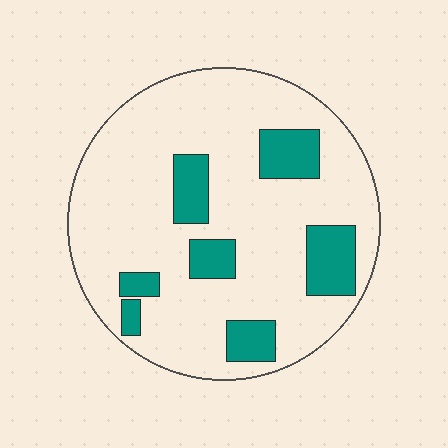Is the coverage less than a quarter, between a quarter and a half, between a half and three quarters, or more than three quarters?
Less than a quarter.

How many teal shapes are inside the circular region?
7.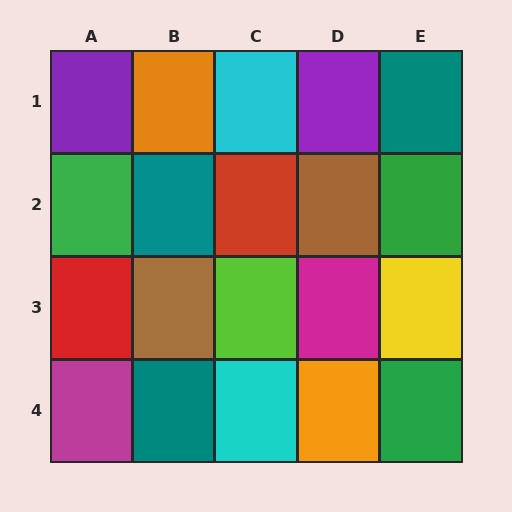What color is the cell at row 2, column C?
Red.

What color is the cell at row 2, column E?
Green.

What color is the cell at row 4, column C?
Cyan.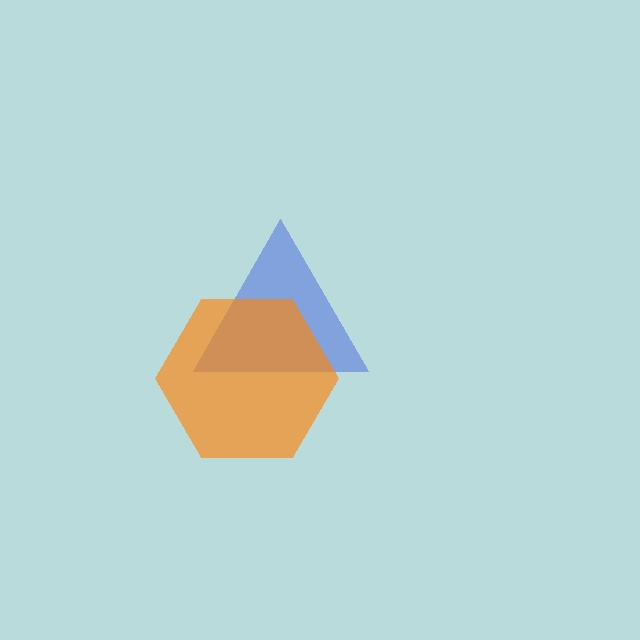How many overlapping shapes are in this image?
There are 2 overlapping shapes in the image.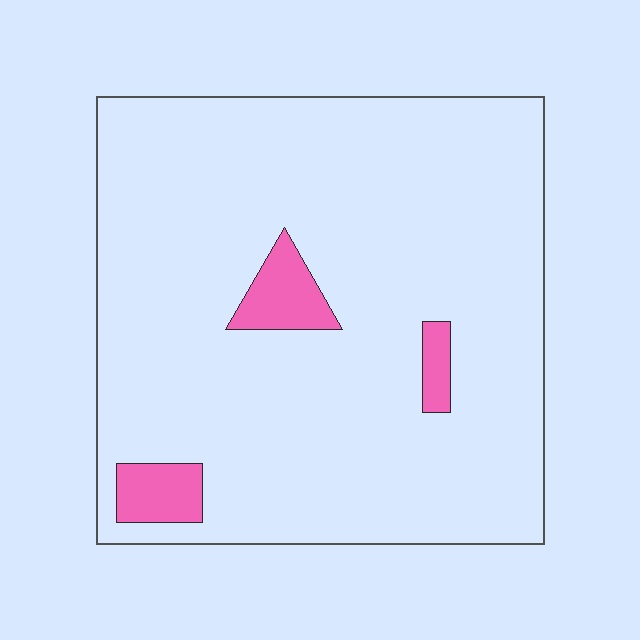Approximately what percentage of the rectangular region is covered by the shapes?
Approximately 5%.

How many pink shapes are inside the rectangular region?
3.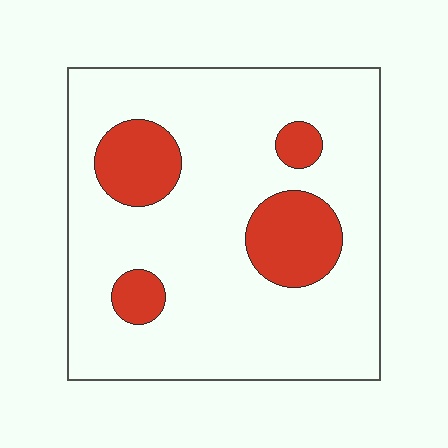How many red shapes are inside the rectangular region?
4.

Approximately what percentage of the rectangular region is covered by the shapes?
Approximately 20%.